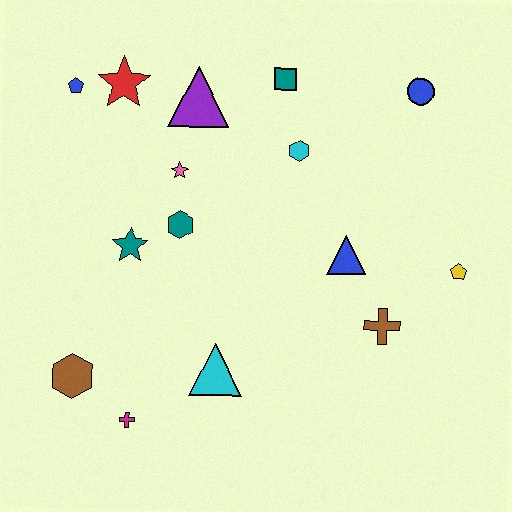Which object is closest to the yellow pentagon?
The brown cross is closest to the yellow pentagon.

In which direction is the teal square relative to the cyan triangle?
The teal square is above the cyan triangle.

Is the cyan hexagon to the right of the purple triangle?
Yes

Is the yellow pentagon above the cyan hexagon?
No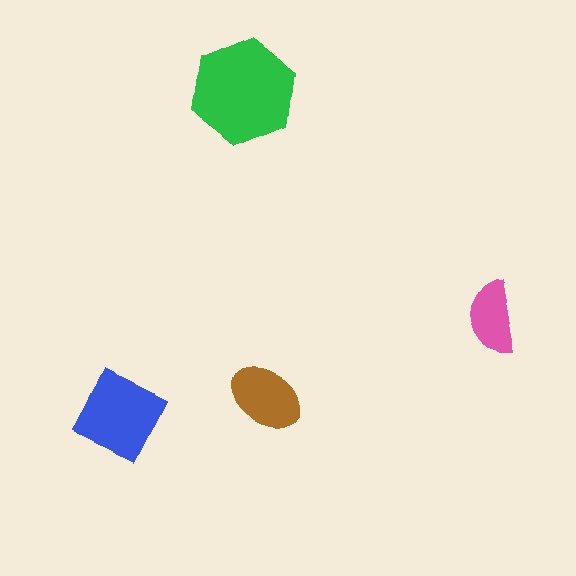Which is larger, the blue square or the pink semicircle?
The blue square.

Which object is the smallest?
The pink semicircle.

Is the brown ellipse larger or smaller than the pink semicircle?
Larger.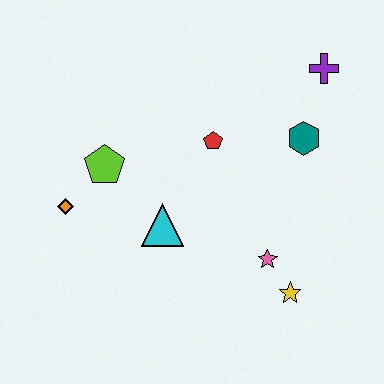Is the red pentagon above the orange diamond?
Yes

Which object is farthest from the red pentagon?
The yellow star is farthest from the red pentagon.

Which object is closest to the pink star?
The yellow star is closest to the pink star.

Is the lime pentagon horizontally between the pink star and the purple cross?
No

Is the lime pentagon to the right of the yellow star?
No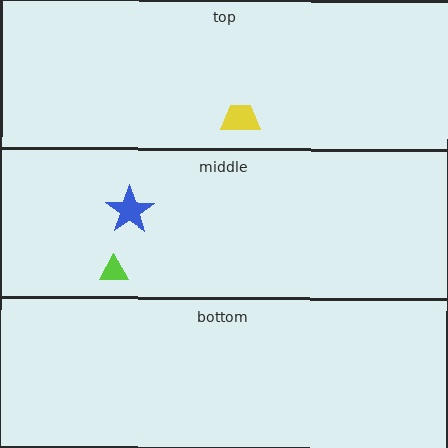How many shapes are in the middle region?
2.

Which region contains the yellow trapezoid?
The top region.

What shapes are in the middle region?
The blue star, the lime triangle.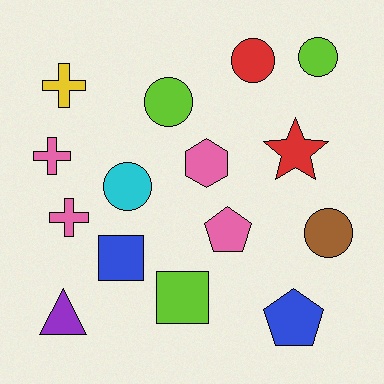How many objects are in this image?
There are 15 objects.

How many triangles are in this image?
There is 1 triangle.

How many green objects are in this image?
There are no green objects.